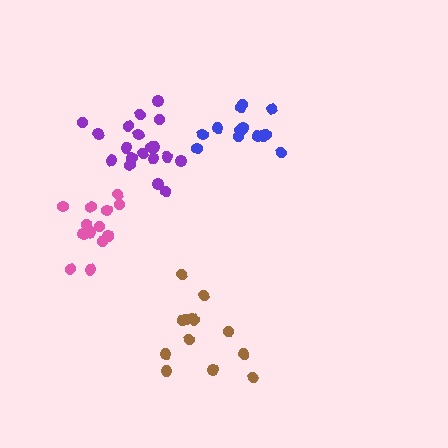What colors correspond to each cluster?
The clusters are colored: purple, brown, blue, pink.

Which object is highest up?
The blue cluster is topmost.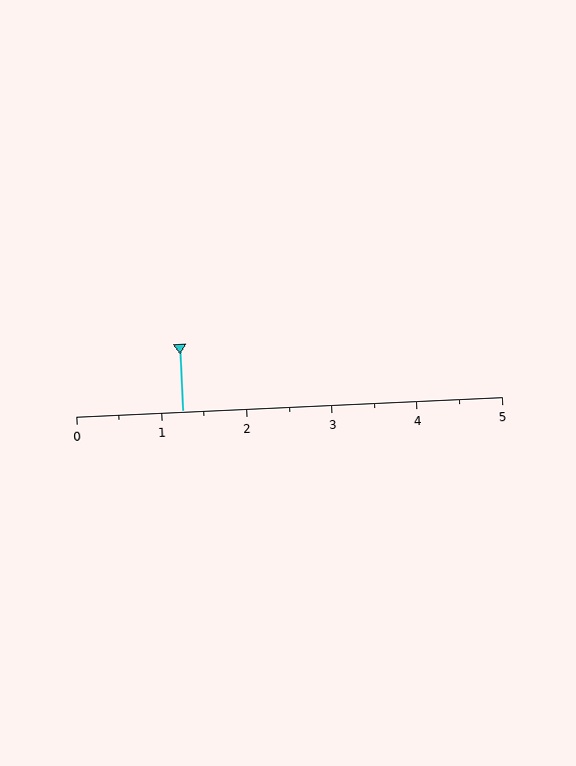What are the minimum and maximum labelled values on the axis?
The axis runs from 0 to 5.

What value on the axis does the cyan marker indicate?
The marker indicates approximately 1.2.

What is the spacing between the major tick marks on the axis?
The major ticks are spaced 1 apart.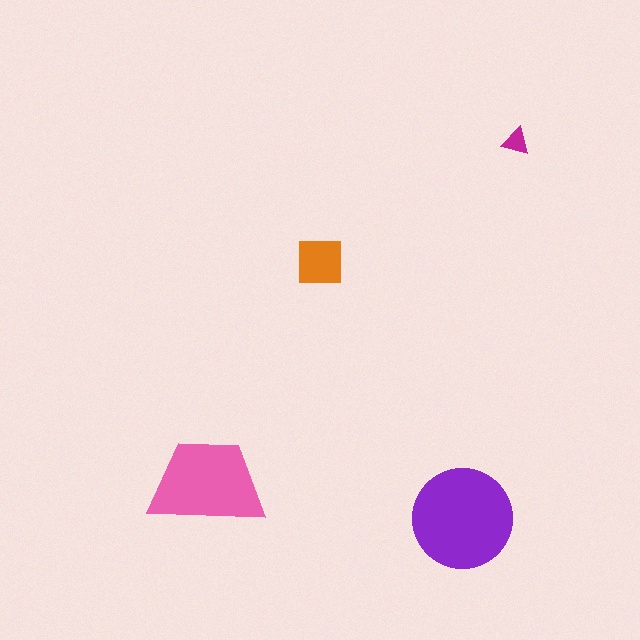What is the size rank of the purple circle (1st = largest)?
1st.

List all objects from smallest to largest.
The magenta triangle, the orange square, the pink trapezoid, the purple circle.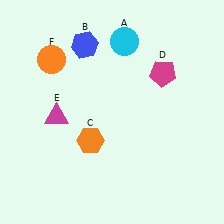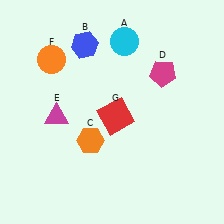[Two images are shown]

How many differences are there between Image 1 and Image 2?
There is 1 difference between the two images.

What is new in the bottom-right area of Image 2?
A red square (G) was added in the bottom-right area of Image 2.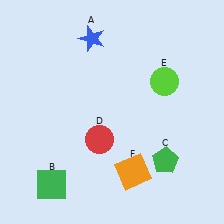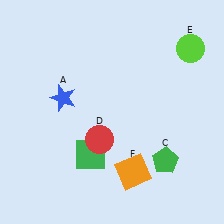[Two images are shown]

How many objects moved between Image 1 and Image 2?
3 objects moved between the two images.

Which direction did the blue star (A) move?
The blue star (A) moved down.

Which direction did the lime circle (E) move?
The lime circle (E) moved up.